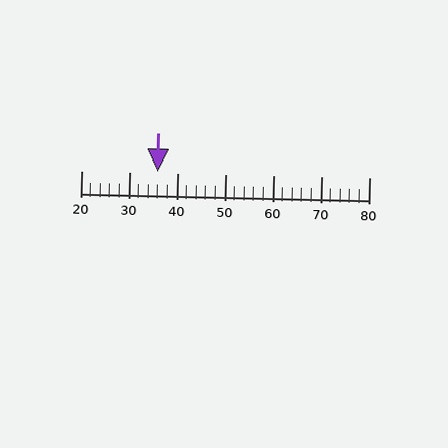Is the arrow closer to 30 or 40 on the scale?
The arrow is closer to 40.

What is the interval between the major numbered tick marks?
The major tick marks are spaced 10 units apart.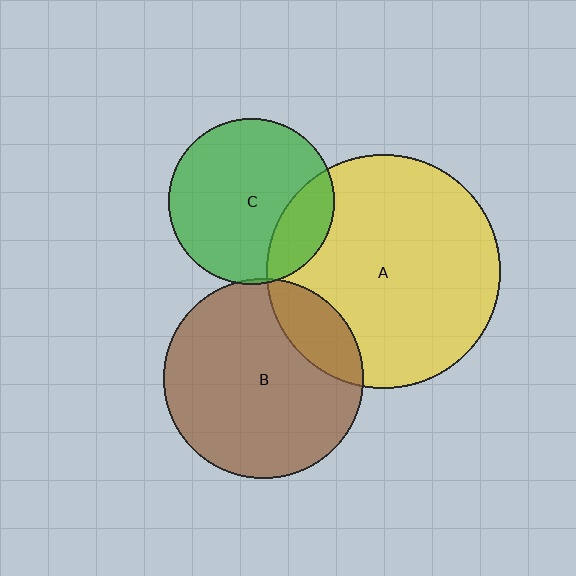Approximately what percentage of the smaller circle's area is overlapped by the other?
Approximately 20%.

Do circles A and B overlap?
Yes.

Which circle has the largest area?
Circle A (yellow).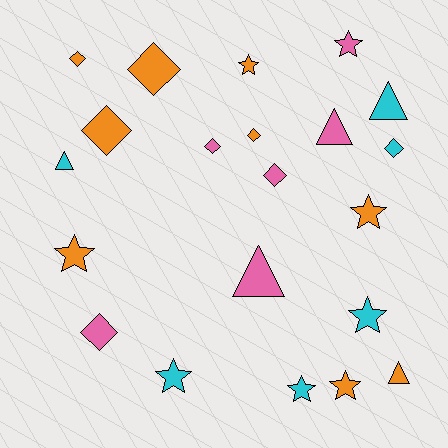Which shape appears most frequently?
Star, with 8 objects.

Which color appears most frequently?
Orange, with 9 objects.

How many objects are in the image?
There are 21 objects.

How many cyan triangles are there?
There are 2 cyan triangles.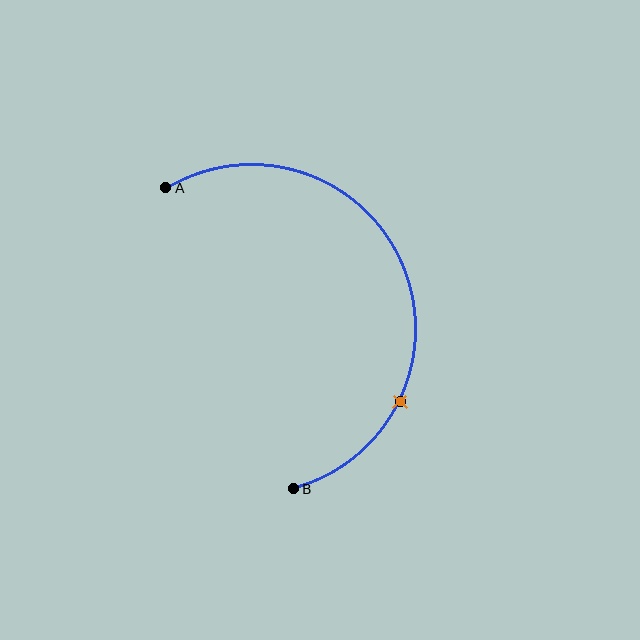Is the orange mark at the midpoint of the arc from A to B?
No. The orange mark lies on the arc but is closer to endpoint B. The arc midpoint would be at the point on the curve equidistant along the arc from both A and B.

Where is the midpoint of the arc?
The arc midpoint is the point on the curve farthest from the straight line joining A and B. It sits to the right of that line.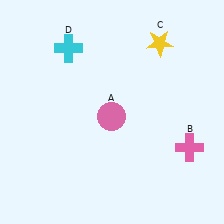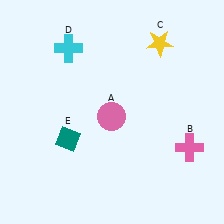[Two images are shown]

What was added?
A teal diamond (E) was added in Image 2.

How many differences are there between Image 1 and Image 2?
There is 1 difference between the two images.